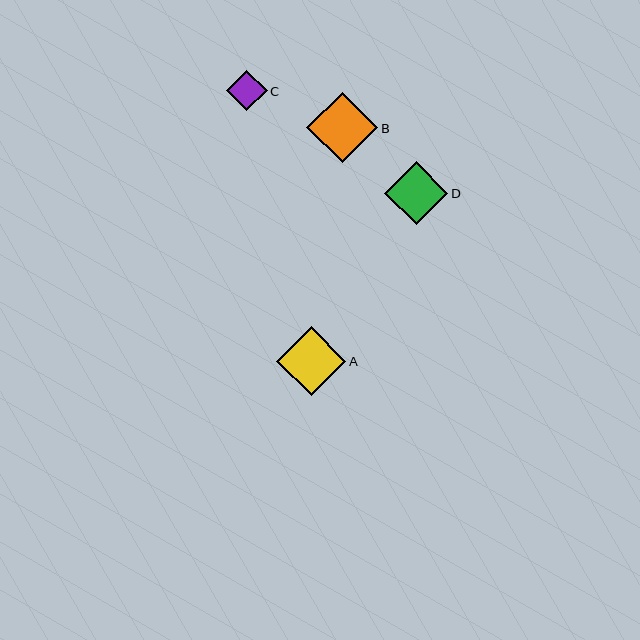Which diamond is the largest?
Diamond B is the largest with a size of approximately 71 pixels.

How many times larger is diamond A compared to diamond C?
Diamond A is approximately 1.7 times the size of diamond C.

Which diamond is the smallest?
Diamond C is the smallest with a size of approximately 41 pixels.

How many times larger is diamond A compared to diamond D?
Diamond A is approximately 1.1 times the size of diamond D.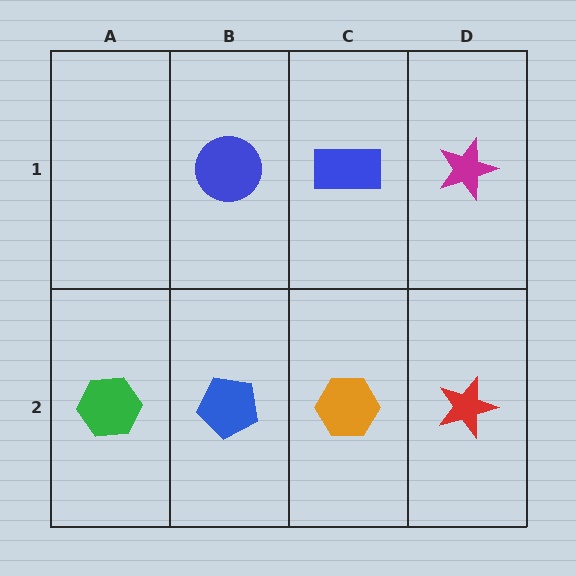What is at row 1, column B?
A blue circle.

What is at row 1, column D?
A magenta star.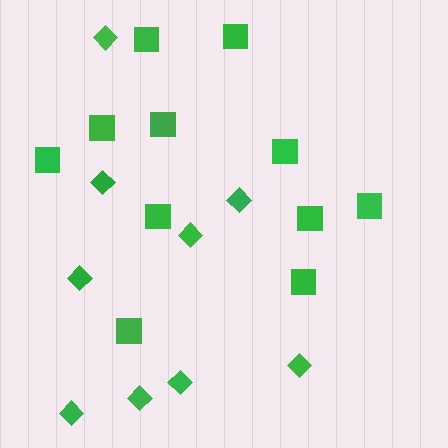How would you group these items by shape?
There are 2 groups: one group of diamonds (9) and one group of squares (11).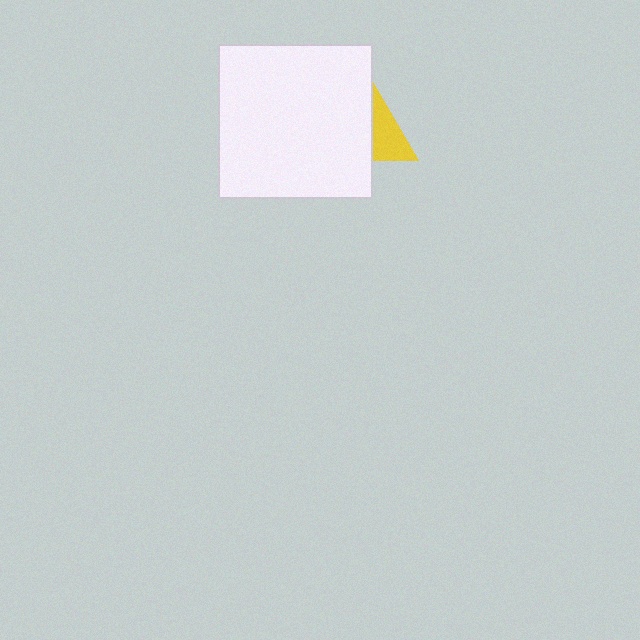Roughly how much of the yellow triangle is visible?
A small part of it is visible (roughly 36%).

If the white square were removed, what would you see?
You would see the complete yellow triangle.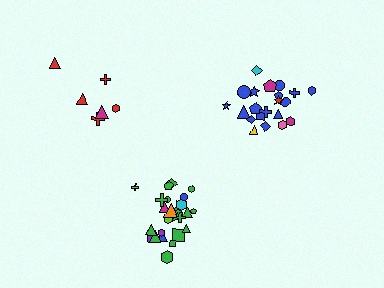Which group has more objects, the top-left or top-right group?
The top-right group.